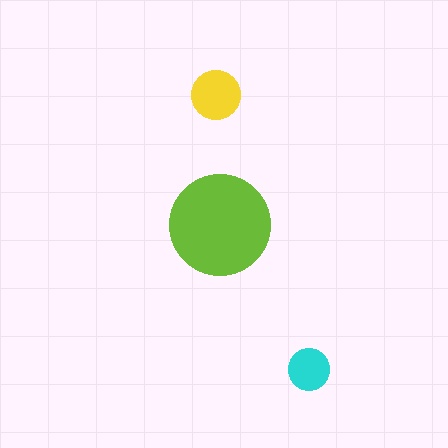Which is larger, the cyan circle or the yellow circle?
The yellow one.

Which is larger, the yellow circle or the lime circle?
The lime one.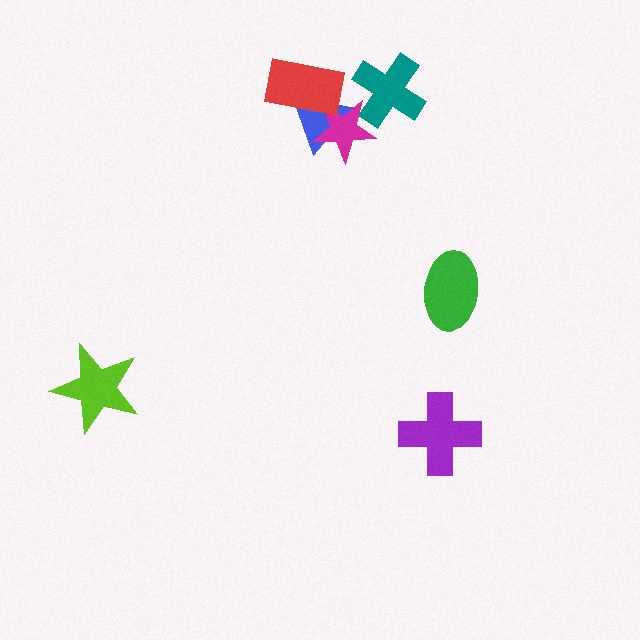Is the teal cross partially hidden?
Yes, it is partially covered by another shape.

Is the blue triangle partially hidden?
Yes, it is partially covered by another shape.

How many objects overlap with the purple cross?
0 objects overlap with the purple cross.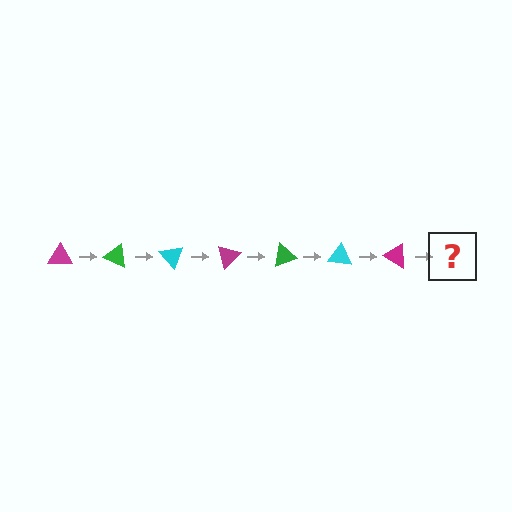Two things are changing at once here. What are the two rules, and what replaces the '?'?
The two rules are that it rotates 25 degrees each step and the color cycles through magenta, green, and cyan. The '?' should be a green triangle, rotated 175 degrees from the start.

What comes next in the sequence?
The next element should be a green triangle, rotated 175 degrees from the start.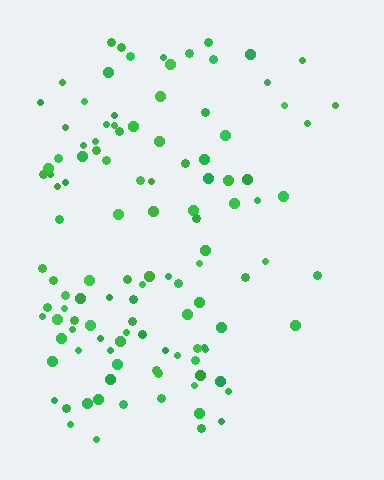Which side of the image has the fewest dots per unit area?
The right.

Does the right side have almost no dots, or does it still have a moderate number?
Still a moderate number, just noticeably fewer than the left.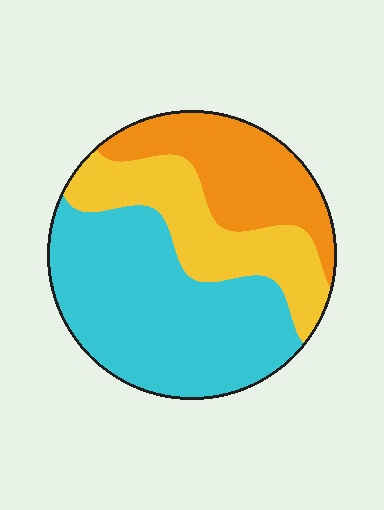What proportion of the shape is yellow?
Yellow covers roughly 25% of the shape.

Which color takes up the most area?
Cyan, at roughly 50%.